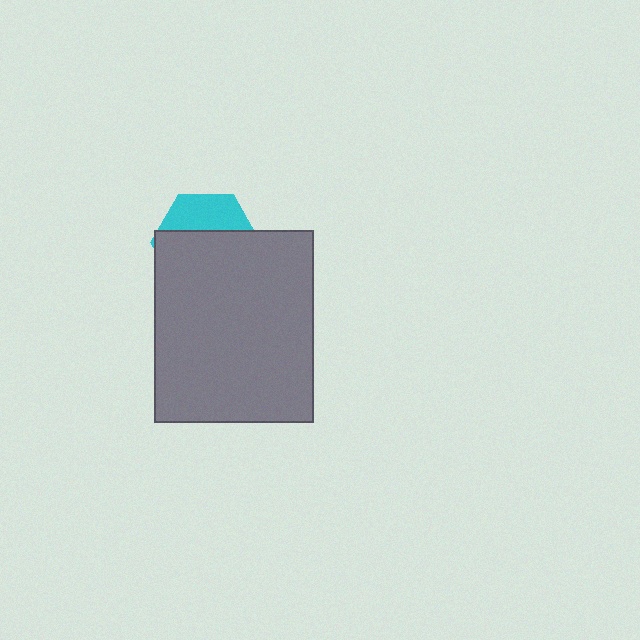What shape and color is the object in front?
The object in front is a gray rectangle.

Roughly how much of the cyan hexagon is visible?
A small part of it is visible (roughly 34%).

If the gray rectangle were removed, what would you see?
You would see the complete cyan hexagon.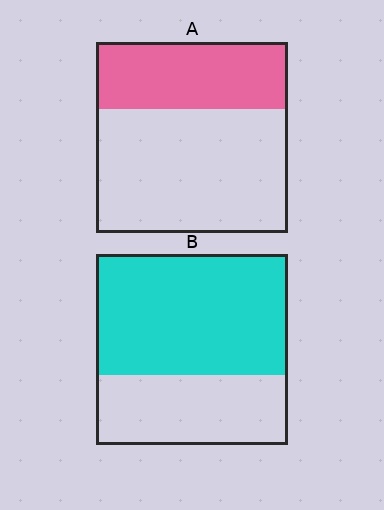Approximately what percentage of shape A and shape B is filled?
A is approximately 35% and B is approximately 65%.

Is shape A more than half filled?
No.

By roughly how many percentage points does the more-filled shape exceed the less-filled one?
By roughly 30 percentage points (B over A).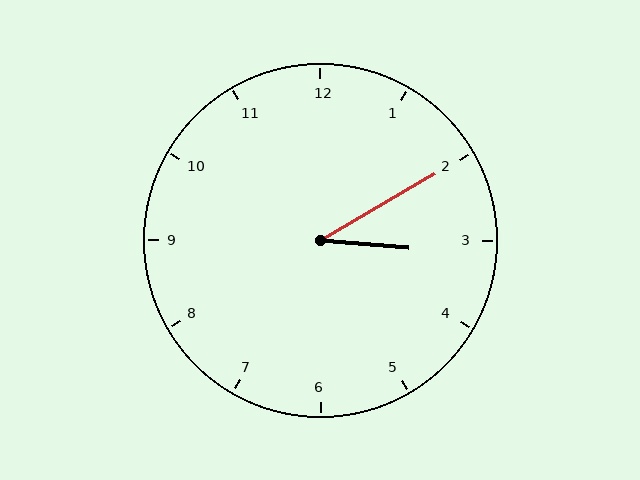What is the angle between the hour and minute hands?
Approximately 35 degrees.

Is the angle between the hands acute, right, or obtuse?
It is acute.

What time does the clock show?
3:10.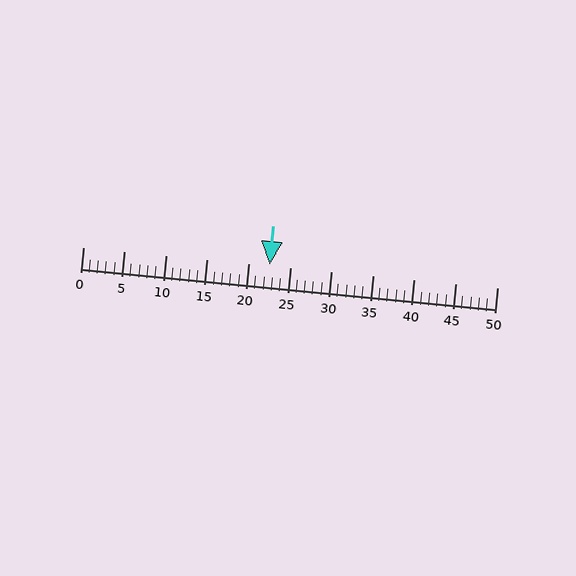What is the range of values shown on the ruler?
The ruler shows values from 0 to 50.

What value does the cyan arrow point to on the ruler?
The cyan arrow points to approximately 22.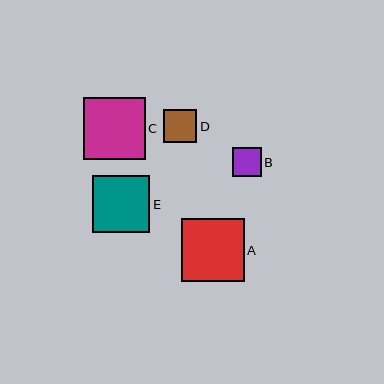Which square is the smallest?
Square B is the smallest with a size of approximately 29 pixels.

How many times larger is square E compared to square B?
Square E is approximately 2.0 times the size of square B.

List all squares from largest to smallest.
From largest to smallest: A, C, E, D, B.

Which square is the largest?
Square A is the largest with a size of approximately 63 pixels.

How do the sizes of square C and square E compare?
Square C and square E are approximately the same size.